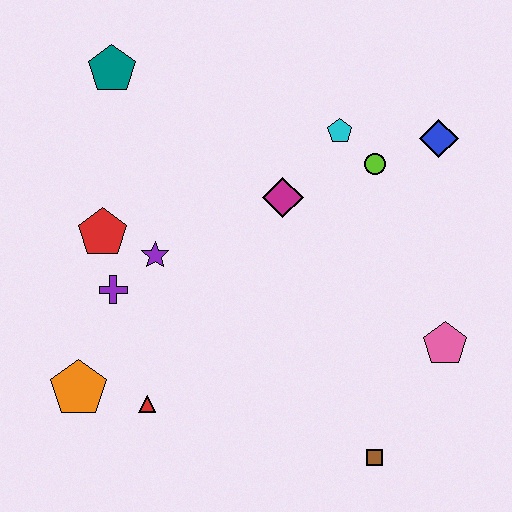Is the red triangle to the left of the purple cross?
No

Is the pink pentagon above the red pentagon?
No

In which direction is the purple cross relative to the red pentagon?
The purple cross is below the red pentagon.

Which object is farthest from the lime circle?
The orange pentagon is farthest from the lime circle.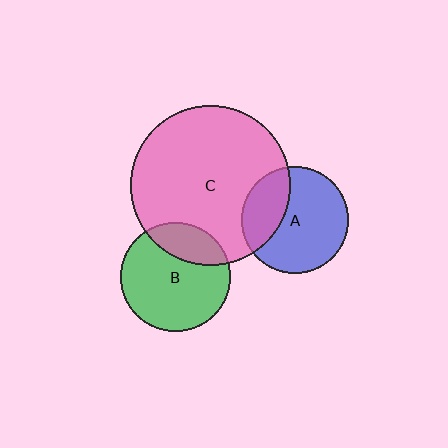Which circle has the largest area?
Circle C (pink).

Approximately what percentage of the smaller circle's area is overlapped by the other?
Approximately 30%.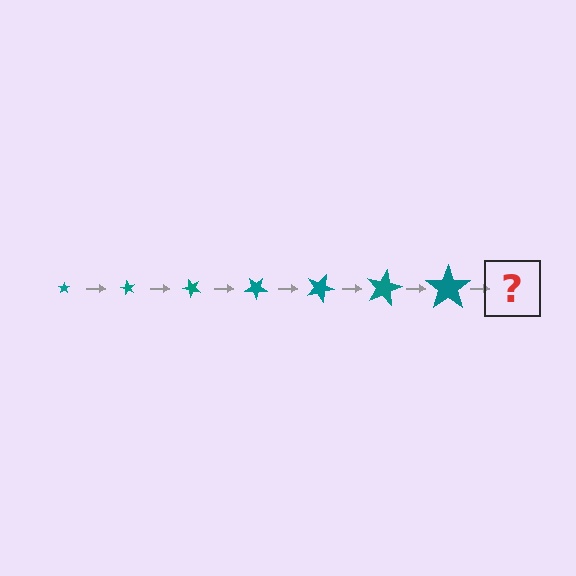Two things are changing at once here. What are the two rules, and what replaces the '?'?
The two rules are that the star grows larger each step and it rotates 60 degrees each step. The '?' should be a star, larger than the previous one and rotated 420 degrees from the start.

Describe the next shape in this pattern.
It should be a star, larger than the previous one and rotated 420 degrees from the start.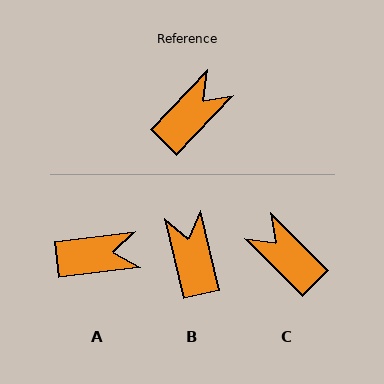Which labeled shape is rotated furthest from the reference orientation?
C, about 89 degrees away.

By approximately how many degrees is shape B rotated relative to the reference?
Approximately 57 degrees counter-clockwise.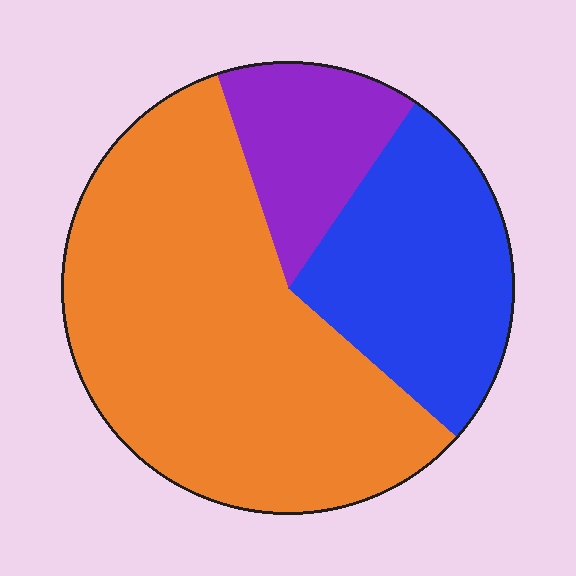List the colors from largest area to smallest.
From largest to smallest: orange, blue, purple.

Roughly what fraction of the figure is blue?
Blue takes up about one quarter (1/4) of the figure.